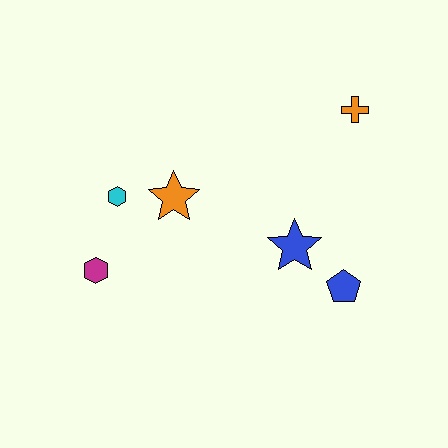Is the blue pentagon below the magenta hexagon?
Yes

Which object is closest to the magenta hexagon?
The cyan hexagon is closest to the magenta hexagon.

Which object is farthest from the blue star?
The magenta hexagon is farthest from the blue star.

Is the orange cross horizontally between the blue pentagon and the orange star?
No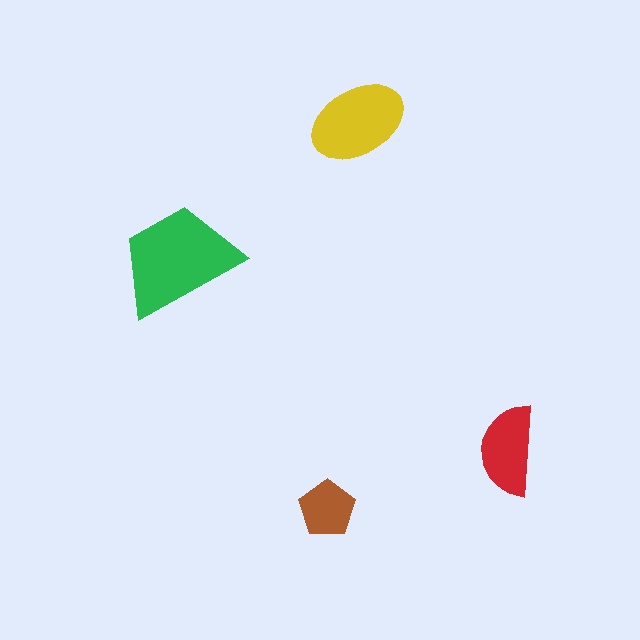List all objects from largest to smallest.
The green trapezoid, the yellow ellipse, the red semicircle, the brown pentagon.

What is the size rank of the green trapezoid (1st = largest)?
1st.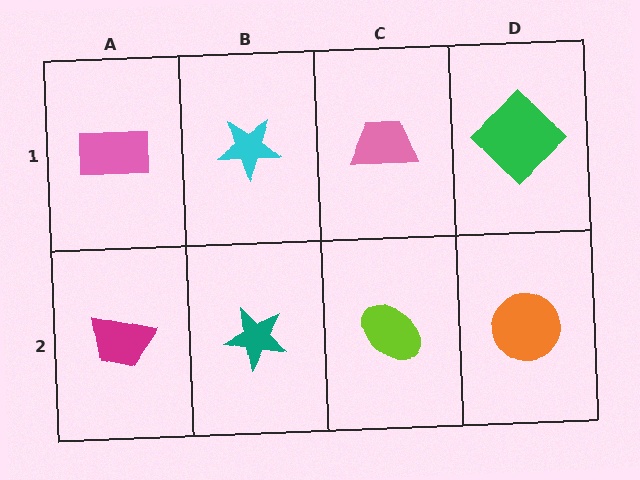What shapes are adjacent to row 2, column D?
A green diamond (row 1, column D), a lime ellipse (row 2, column C).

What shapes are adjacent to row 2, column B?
A cyan star (row 1, column B), a magenta trapezoid (row 2, column A), a lime ellipse (row 2, column C).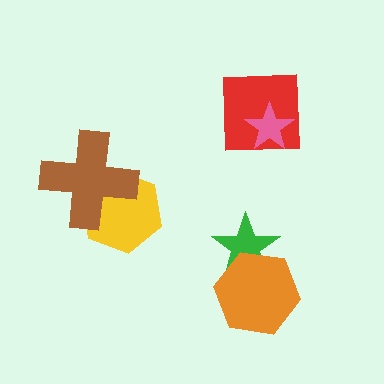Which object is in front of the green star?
The orange hexagon is in front of the green star.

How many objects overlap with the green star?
1 object overlaps with the green star.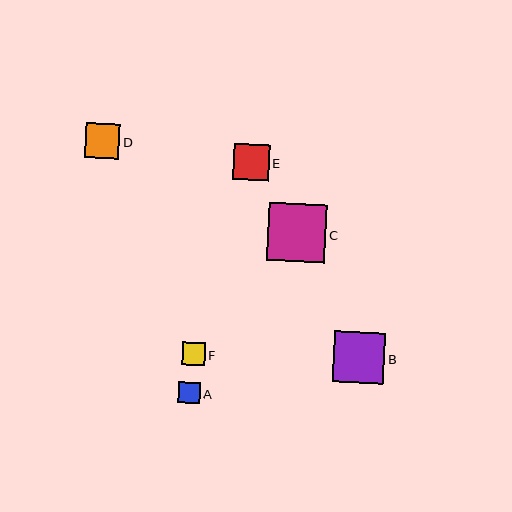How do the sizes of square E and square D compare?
Square E and square D are approximately the same size.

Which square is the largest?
Square C is the largest with a size of approximately 59 pixels.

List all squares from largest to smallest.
From largest to smallest: C, B, E, D, F, A.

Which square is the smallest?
Square A is the smallest with a size of approximately 21 pixels.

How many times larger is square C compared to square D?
Square C is approximately 1.7 times the size of square D.